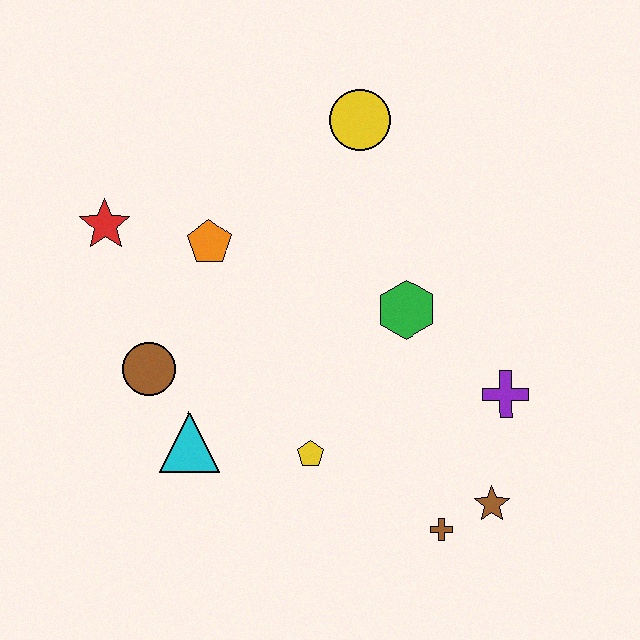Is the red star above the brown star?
Yes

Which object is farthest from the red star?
The brown star is farthest from the red star.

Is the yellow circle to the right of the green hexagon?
No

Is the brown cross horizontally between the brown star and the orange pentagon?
Yes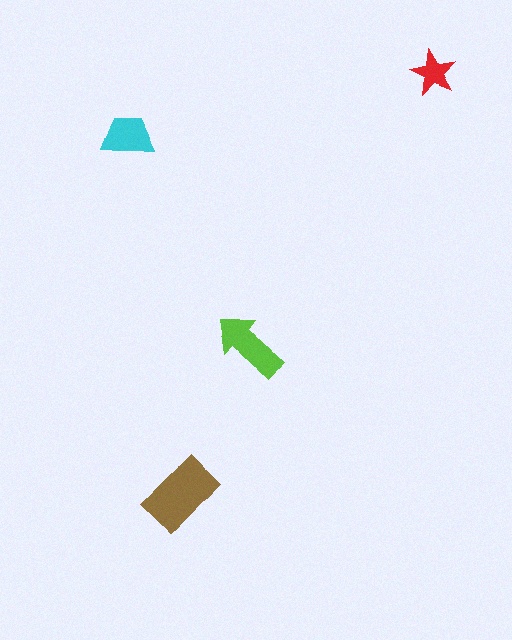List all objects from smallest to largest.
The red star, the cyan trapezoid, the lime arrow, the brown rectangle.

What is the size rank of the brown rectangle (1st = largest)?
1st.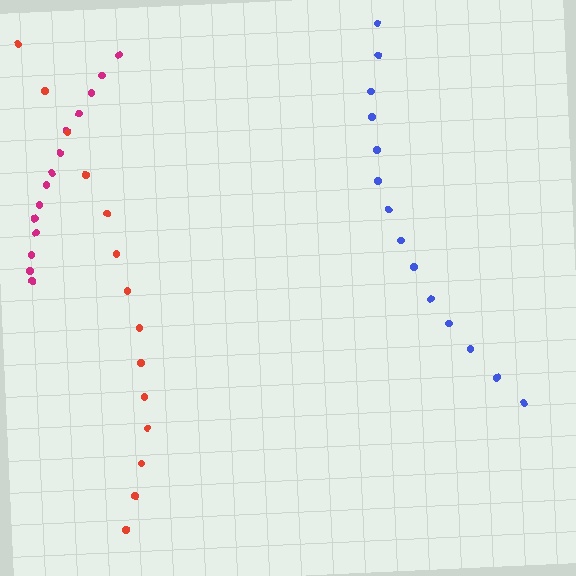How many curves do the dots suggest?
There are 3 distinct paths.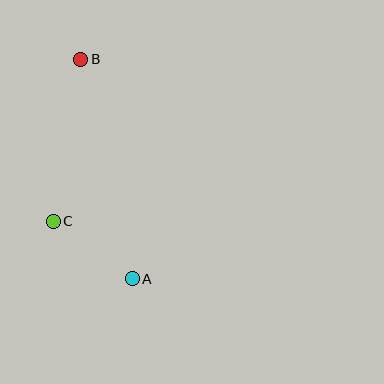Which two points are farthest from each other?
Points A and B are farthest from each other.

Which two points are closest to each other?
Points A and C are closest to each other.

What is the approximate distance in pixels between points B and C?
The distance between B and C is approximately 164 pixels.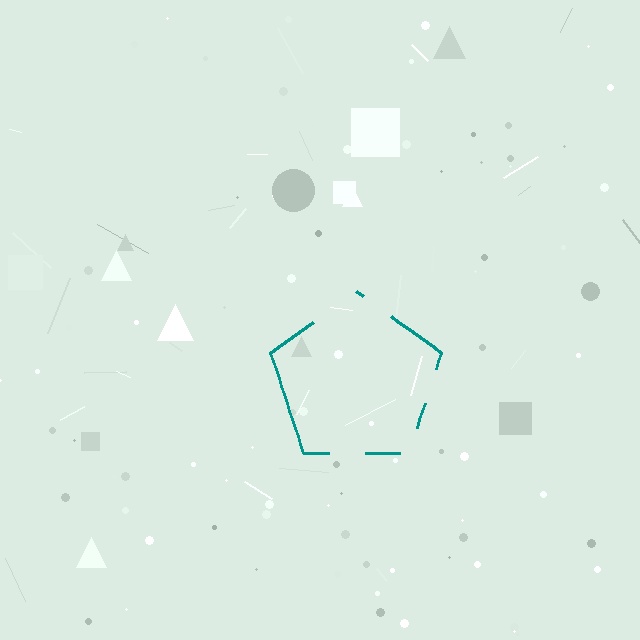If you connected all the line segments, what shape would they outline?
They would outline a pentagon.